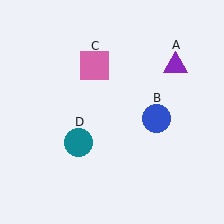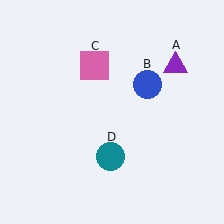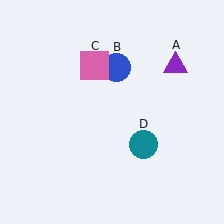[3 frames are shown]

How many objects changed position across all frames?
2 objects changed position: blue circle (object B), teal circle (object D).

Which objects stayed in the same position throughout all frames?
Purple triangle (object A) and pink square (object C) remained stationary.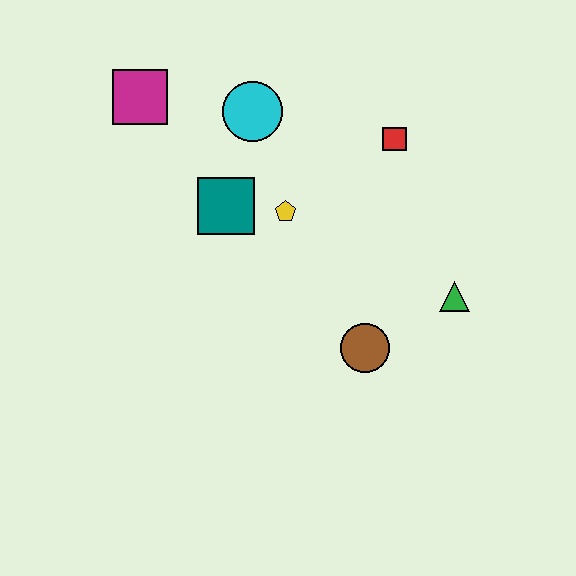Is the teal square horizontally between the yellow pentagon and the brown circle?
No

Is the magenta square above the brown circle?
Yes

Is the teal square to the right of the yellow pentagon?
No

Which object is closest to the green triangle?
The brown circle is closest to the green triangle.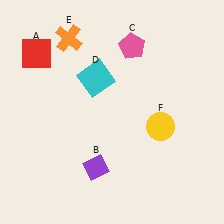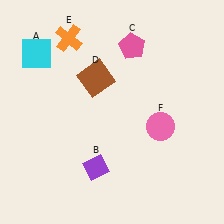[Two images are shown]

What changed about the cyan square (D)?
In Image 1, D is cyan. In Image 2, it changed to brown.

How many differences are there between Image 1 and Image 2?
There are 3 differences between the two images.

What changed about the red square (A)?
In Image 1, A is red. In Image 2, it changed to cyan.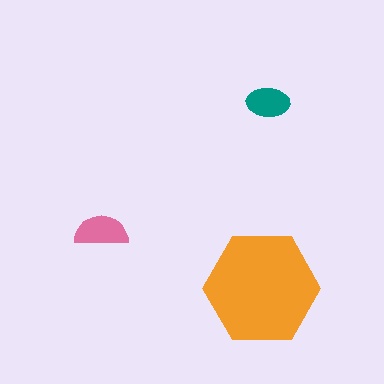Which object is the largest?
The orange hexagon.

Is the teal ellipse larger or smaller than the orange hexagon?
Smaller.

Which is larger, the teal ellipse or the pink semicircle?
The pink semicircle.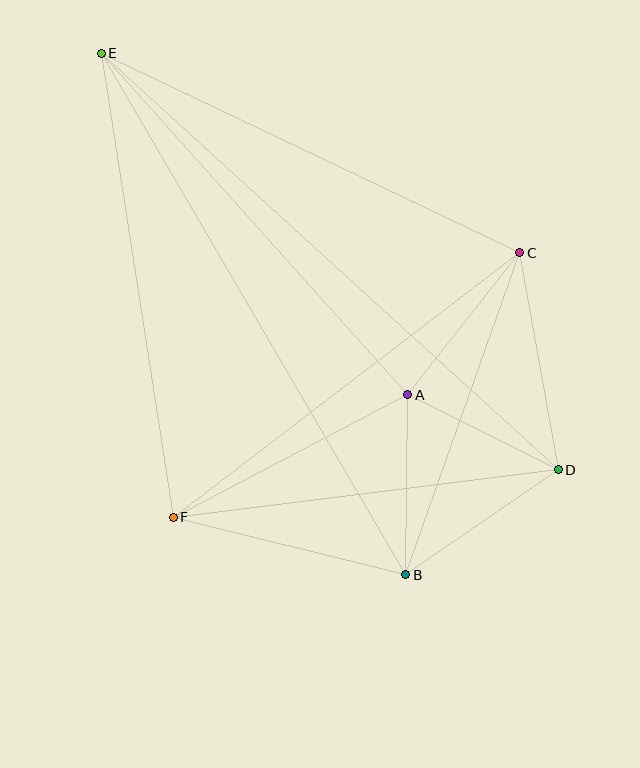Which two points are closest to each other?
Points A and D are closest to each other.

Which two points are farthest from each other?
Points D and E are farthest from each other.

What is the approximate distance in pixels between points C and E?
The distance between C and E is approximately 464 pixels.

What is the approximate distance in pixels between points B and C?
The distance between B and C is approximately 342 pixels.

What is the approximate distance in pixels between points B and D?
The distance between B and D is approximately 185 pixels.